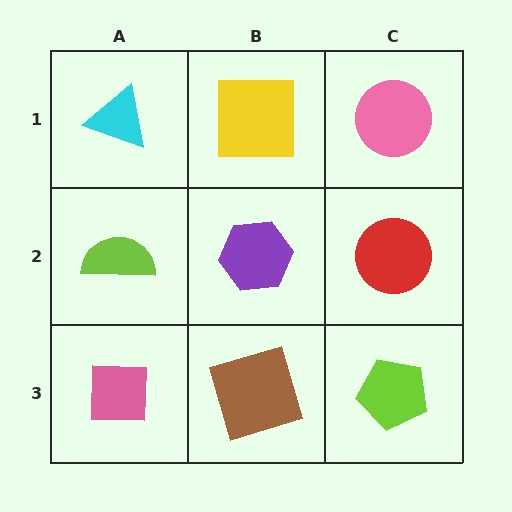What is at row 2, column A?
A lime semicircle.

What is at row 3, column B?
A brown square.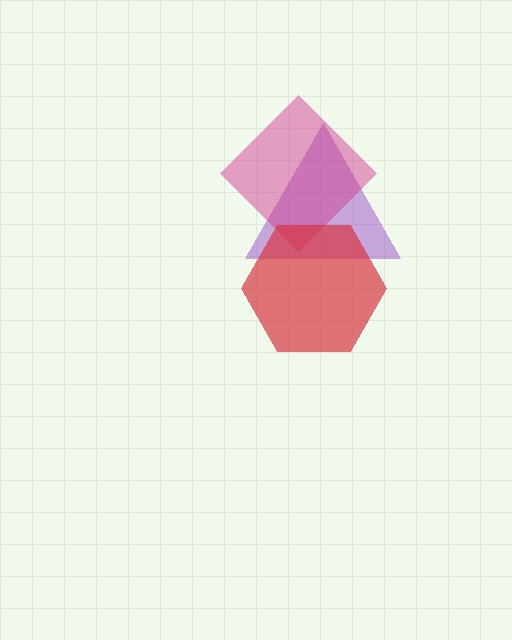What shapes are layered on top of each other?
The layered shapes are: a purple triangle, a magenta diamond, a red hexagon.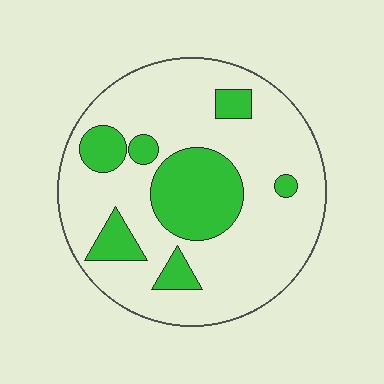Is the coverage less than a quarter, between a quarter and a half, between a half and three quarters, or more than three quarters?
Less than a quarter.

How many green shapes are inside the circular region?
7.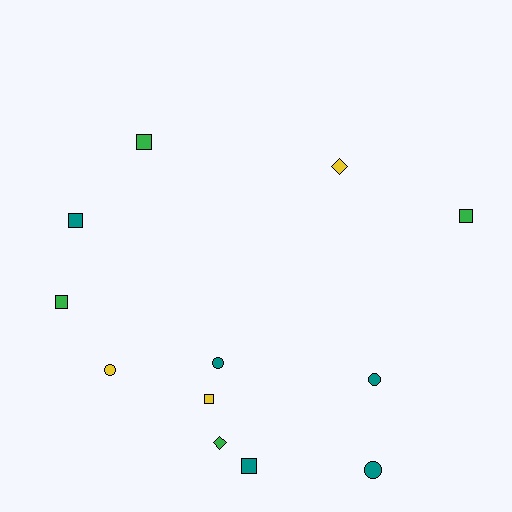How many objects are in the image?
There are 12 objects.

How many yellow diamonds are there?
There is 1 yellow diamond.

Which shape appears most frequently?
Square, with 6 objects.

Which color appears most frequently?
Teal, with 5 objects.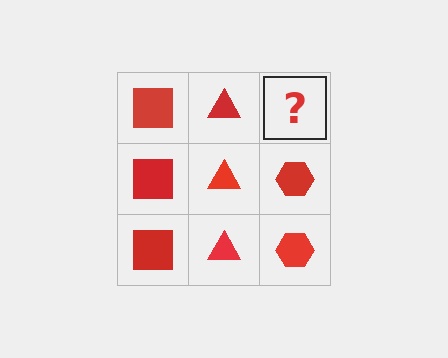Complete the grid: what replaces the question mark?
The question mark should be replaced with a red hexagon.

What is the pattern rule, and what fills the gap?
The rule is that each column has a consistent shape. The gap should be filled with a red hexagon.